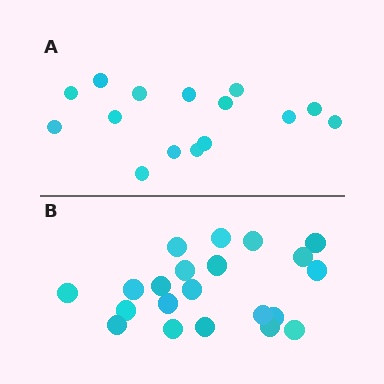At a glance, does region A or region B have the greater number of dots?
Region B (the bottom region) has more dots.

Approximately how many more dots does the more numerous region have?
Region B has about 6 more dots than region A.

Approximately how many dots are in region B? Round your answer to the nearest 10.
About 20 dots. (The exact count is 21, which rounds to 20.)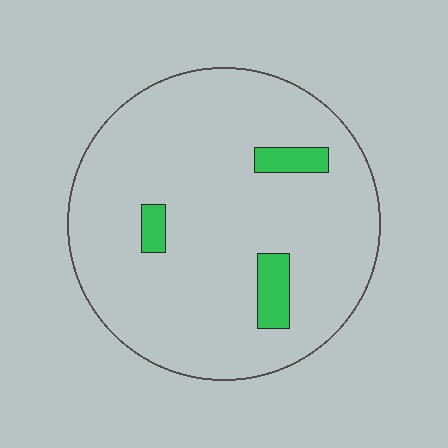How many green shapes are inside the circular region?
3.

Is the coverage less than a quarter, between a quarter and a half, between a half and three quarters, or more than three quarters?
Less than a quarter.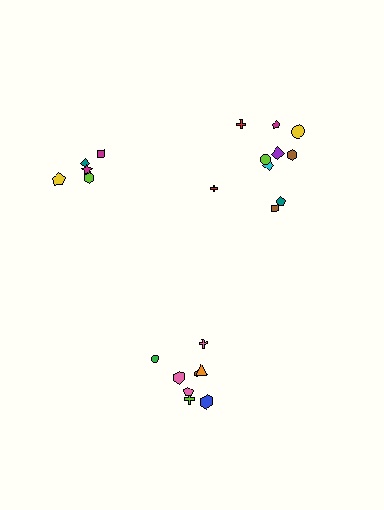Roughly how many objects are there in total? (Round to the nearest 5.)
Roughly 25 objects in total.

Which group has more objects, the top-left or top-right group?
The top-right group.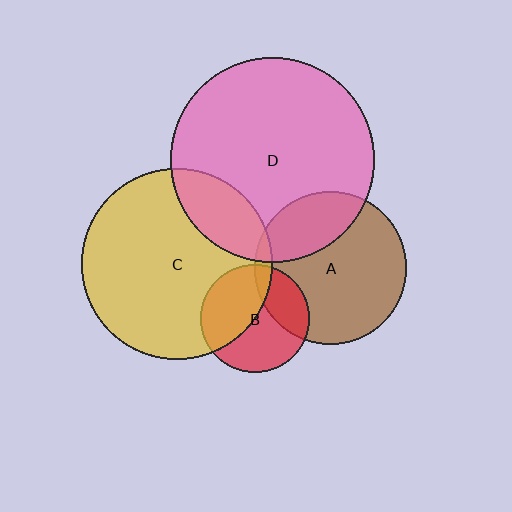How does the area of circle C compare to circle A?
Approximately 1.6 times.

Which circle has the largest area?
Circle D (pink).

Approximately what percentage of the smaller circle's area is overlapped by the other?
Approximately 25%.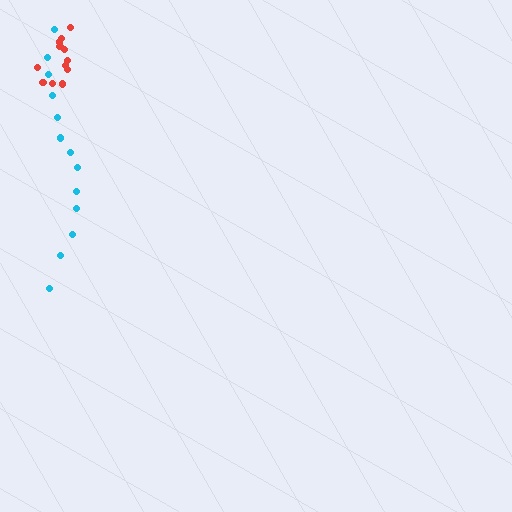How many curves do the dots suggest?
There are 2 distinct paths.